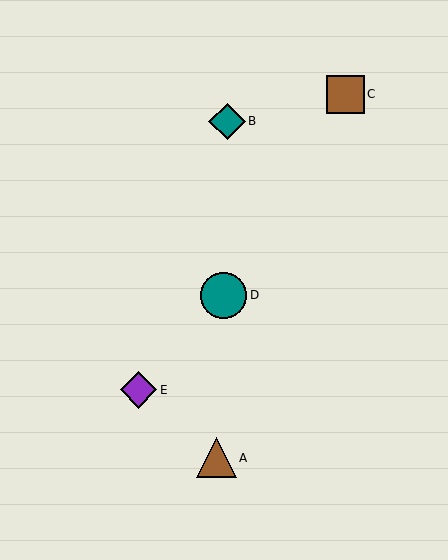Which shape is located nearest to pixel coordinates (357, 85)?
The brown square (labeled C) at (345, 94) is nearest to that location.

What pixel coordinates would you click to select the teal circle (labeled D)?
Click at (224, 295) to select the teal circle D.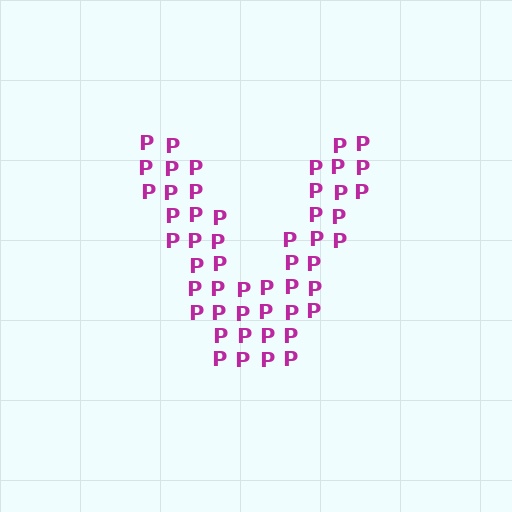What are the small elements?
The small elements are letter P's.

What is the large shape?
The large shape is the letter V.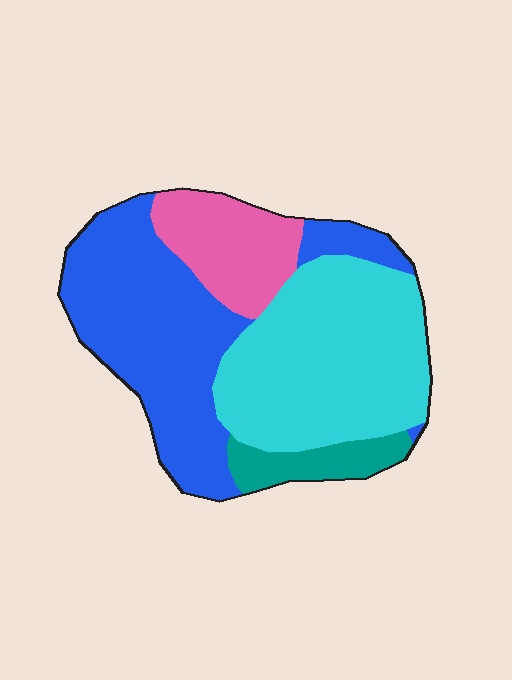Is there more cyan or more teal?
Cyan.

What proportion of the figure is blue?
Blue takes up about two fifths (2/5) of the figure.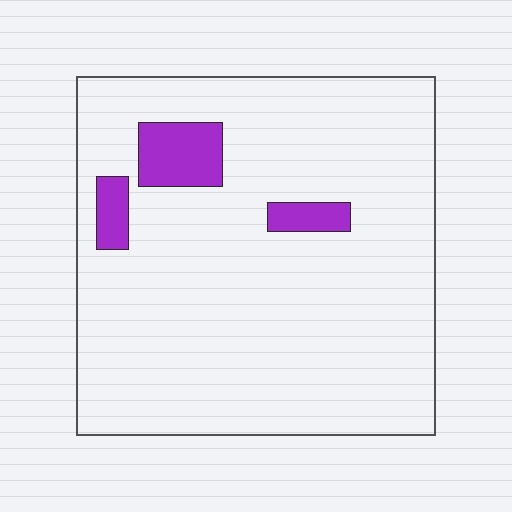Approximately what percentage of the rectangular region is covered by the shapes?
Approximately 10%.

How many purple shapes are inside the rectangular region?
3.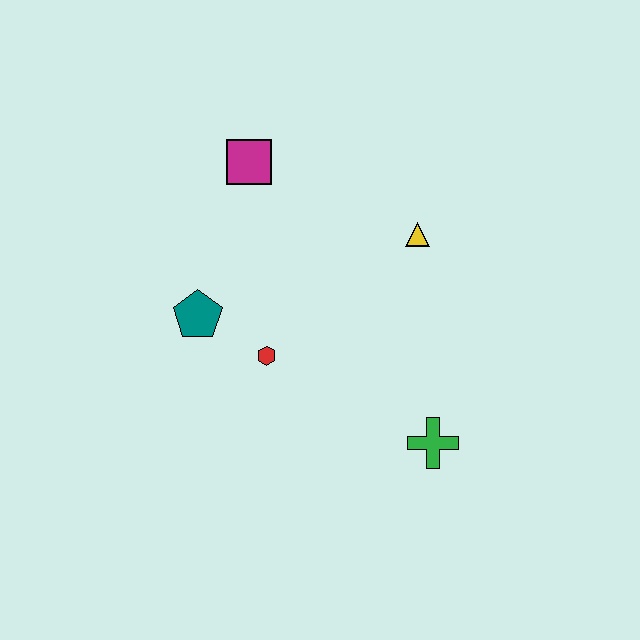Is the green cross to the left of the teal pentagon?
No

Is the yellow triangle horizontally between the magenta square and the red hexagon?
No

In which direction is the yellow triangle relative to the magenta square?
The yellow triangle is to the right of the magenta square.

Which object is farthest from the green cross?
The magenta square is farthest from the green cross.